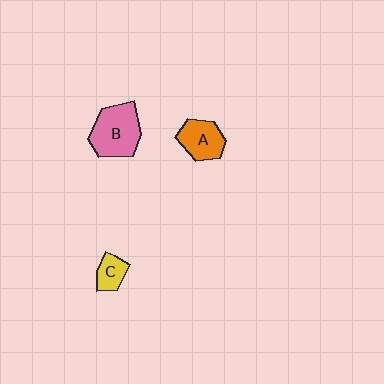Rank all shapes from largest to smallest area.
From largest to smallest: B (pink), A (orange), C (yellow).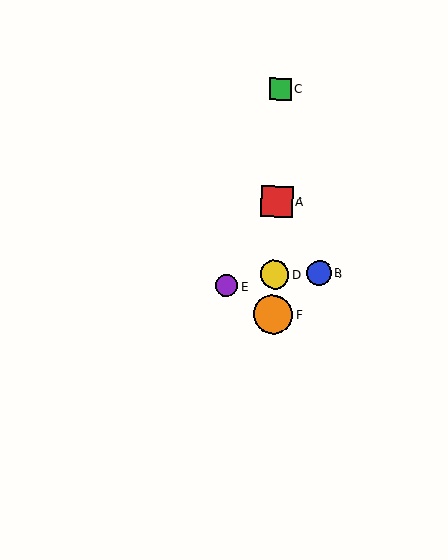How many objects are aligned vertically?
4 objects (A, C, D, F) are aligned vertically.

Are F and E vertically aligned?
No, F is at x≈273 and E is at x≈226.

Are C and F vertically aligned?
Yes, both are at x≈280.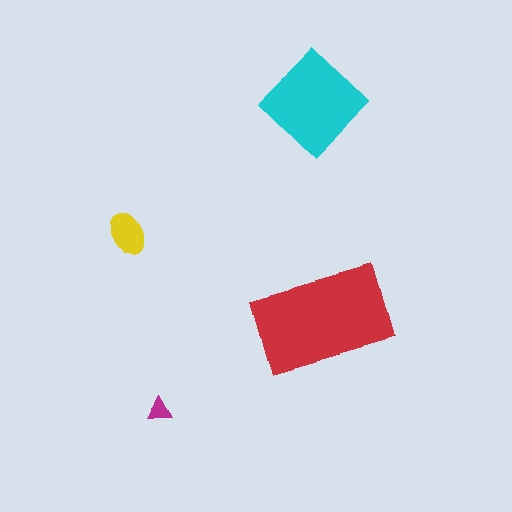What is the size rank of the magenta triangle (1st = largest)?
4th.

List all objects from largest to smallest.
The red rectangle, the cyan diamond, the yellow ellipse, the magenta triangle.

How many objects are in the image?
There are 4 objects in the image.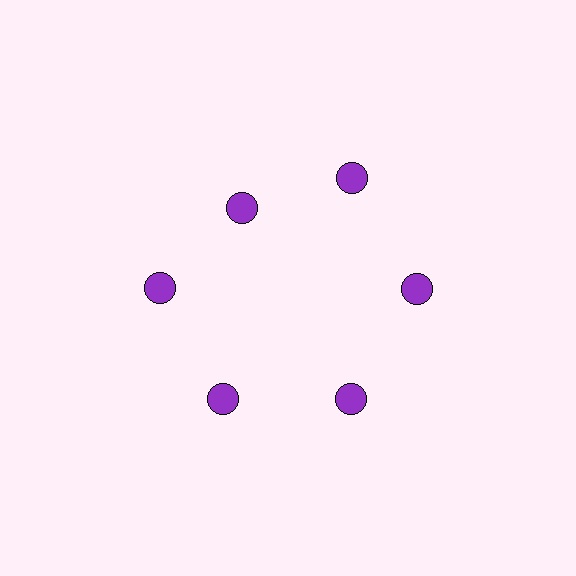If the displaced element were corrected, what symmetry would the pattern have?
It would have 6-fold rotational symmetry — the pattern would map onto itself every 60 degrees.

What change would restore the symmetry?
The symmetry would be restored by moving it outward, back onto the ring so that all 6 circles sit at equal angles and equal distance from the center.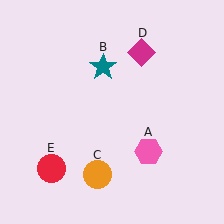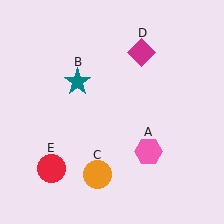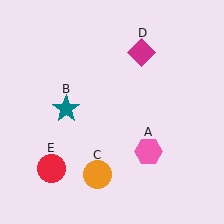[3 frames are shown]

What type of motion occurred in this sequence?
The teal star (object B) rotated counterclockwise around the center of the scene.